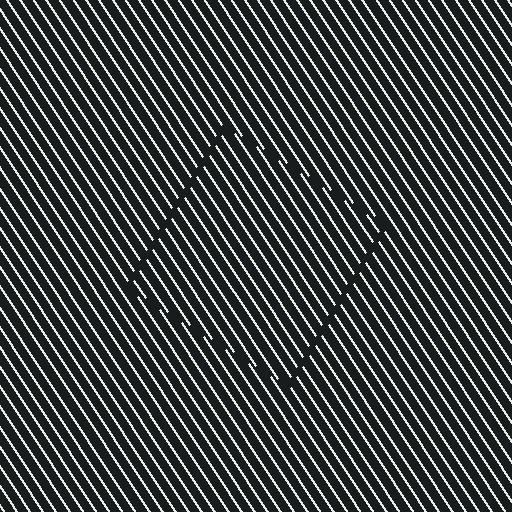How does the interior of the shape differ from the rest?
The interior of the shape contains the same grating, shifted by half a period — the contour is defined by the phase discontinuity where line-ends from the inner and outer gratings abut.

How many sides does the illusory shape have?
4 sides — the line-ends trace a square.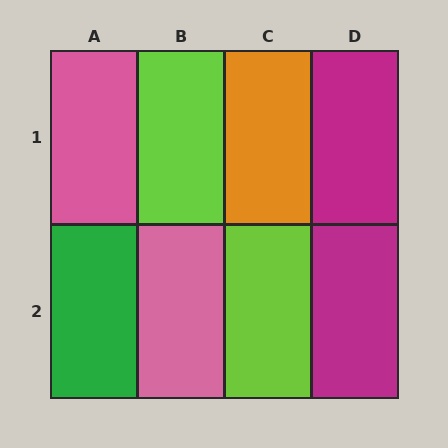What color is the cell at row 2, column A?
Green.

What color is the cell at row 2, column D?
Magenta.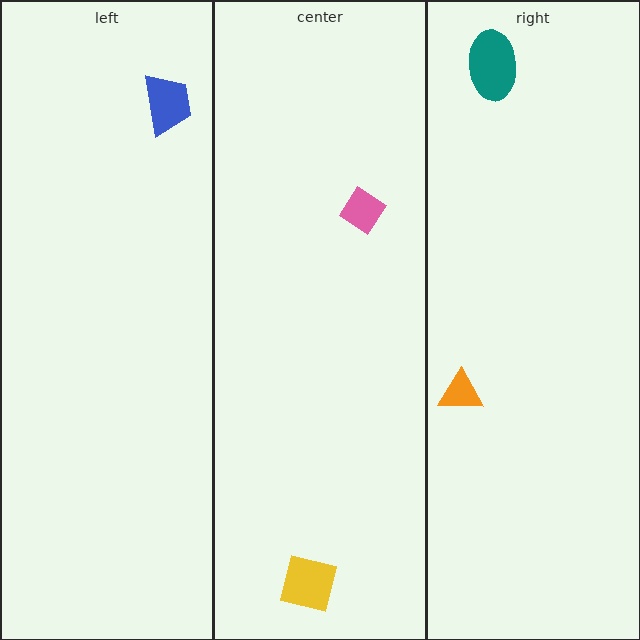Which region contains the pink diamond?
The center region.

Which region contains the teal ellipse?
The right region.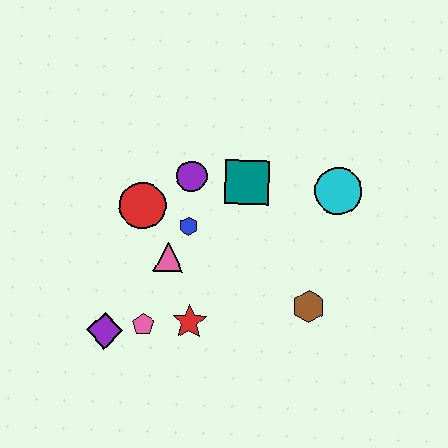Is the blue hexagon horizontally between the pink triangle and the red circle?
No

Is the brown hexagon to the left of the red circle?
No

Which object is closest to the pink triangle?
The blue hexagon is closest to the pink triangle.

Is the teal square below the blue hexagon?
No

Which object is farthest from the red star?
The cyan circle is farthest from the red star.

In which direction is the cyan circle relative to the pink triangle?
The cyan circle is to the right of the pink triangle.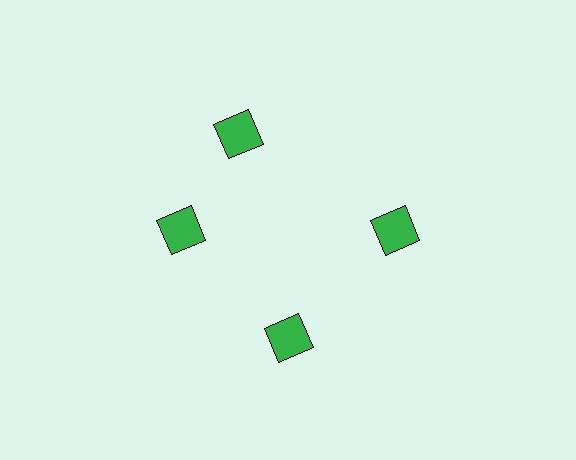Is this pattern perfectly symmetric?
No. The 4 green squares are arranged in a ring, but one element near the 12 o'clock position is rotated out of alignment along the ring, breaking the 4-fold rotational symmetry.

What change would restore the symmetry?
The symmetry would be restored by rotating it back into even spacing with its neighbors so that all 4 squares sit at equal angles and equal distance from the center.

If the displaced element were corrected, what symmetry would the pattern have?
It would have 4-fold rotational symmetry — the pattern would map onto itself every 90 degrees.